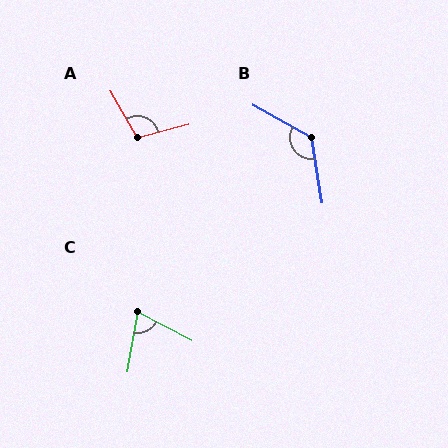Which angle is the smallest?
C, at approximately 72 degrees.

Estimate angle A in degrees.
Approximately 106 degrees.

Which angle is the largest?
B, at approximately 128 degrees.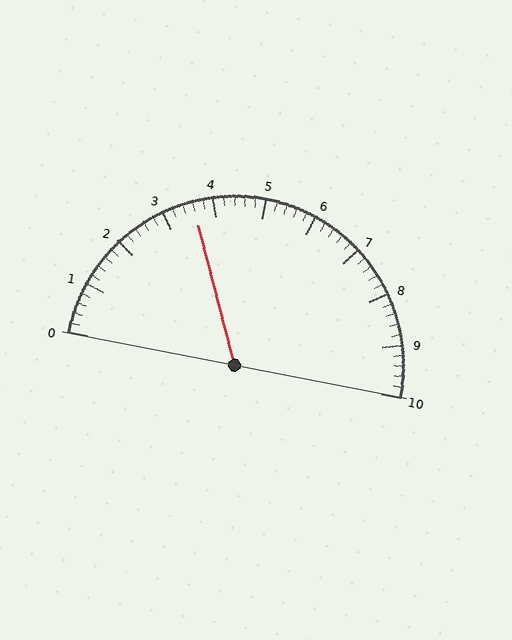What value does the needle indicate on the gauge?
The needle indicates approximately 3.6.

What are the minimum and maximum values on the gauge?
The gauge ranges from 0 to 10.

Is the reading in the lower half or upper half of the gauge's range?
The reading is in the lower half of the range (0 to 10).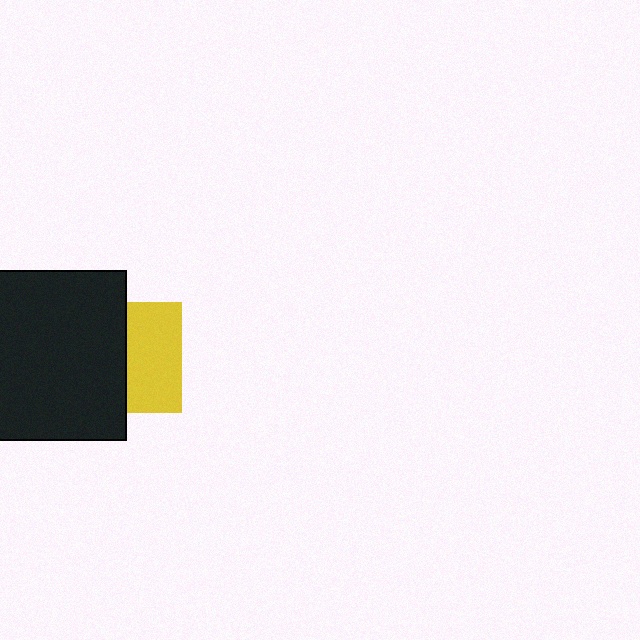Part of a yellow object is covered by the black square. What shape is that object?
It is a square.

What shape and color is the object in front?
The object in front is a black square.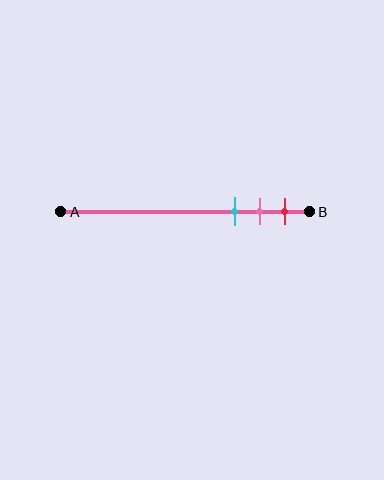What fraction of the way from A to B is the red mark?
The red mark is approximately 90% (0.9) of the way from A to B.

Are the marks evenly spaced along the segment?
Yes, the marks are approximately evenly spaced.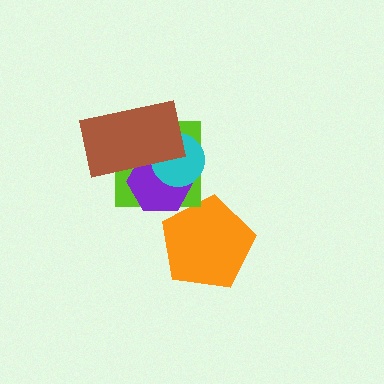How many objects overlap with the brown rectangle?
3 objects overlap with the brown rectangle.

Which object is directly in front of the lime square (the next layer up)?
The purple hexagon is directly in front of the lime square.